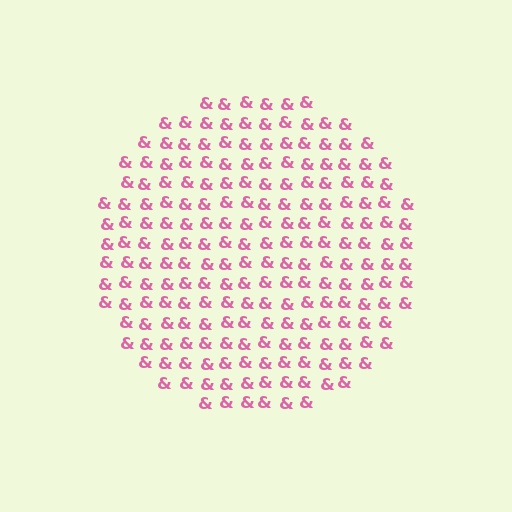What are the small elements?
The small elements are ampersands.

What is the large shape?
The large shape is a circle.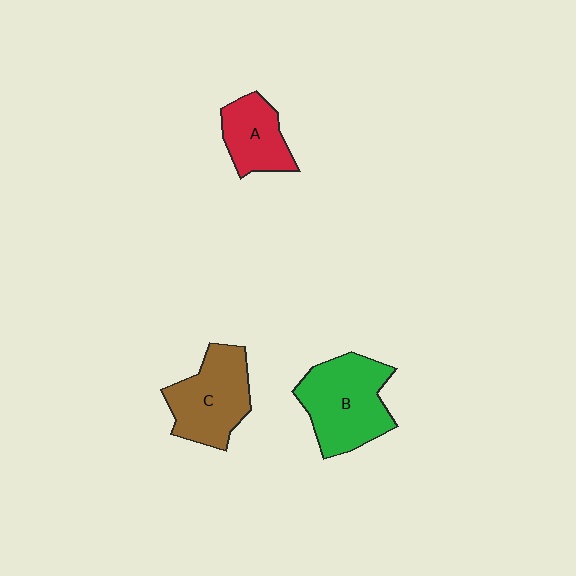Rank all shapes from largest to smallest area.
From largest to smallest: B (green), C (brown), A (red).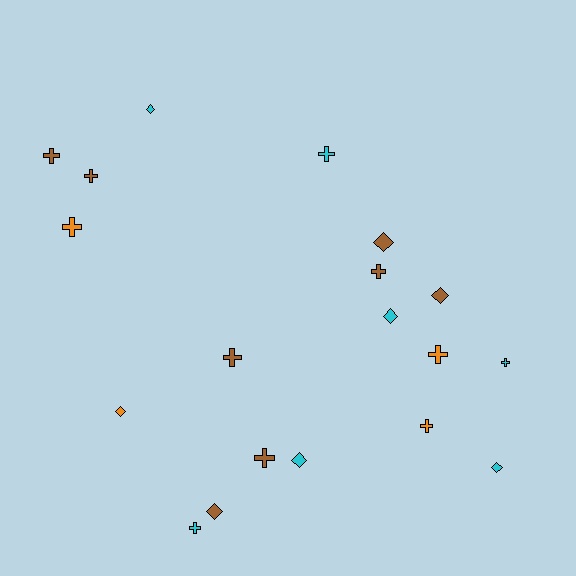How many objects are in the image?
There are 19 objects.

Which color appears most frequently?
Brown, with 8 objects.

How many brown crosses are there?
There are 5 brown crosses.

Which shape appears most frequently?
Cross, with 11 objects.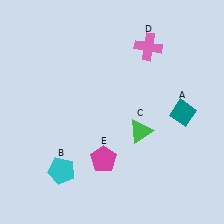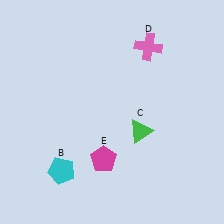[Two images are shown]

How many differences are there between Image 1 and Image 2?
There is 1 difference between the two images.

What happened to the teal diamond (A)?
The teal diamond (A) was removed in Image 2. It was in the bottom-right area of Image 1.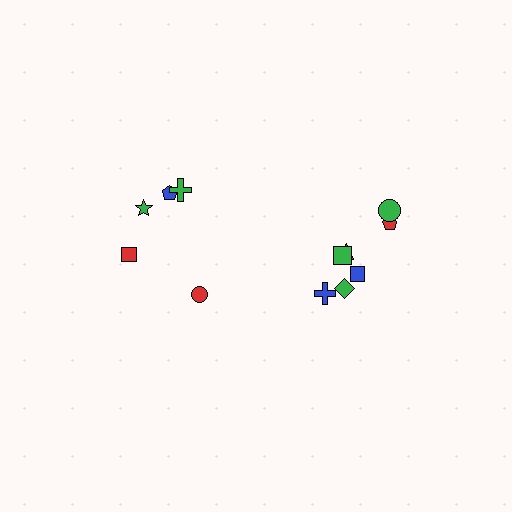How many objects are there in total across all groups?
There are 12 objects.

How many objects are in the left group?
There are 5 objects.